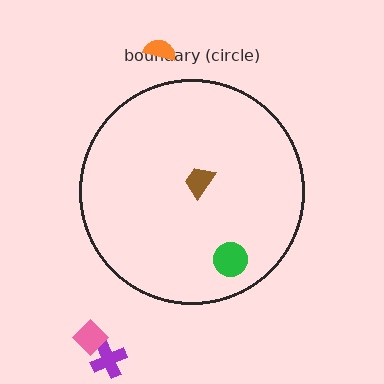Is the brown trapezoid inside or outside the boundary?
Inside.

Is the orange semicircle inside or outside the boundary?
Outside.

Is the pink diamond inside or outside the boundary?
Outside.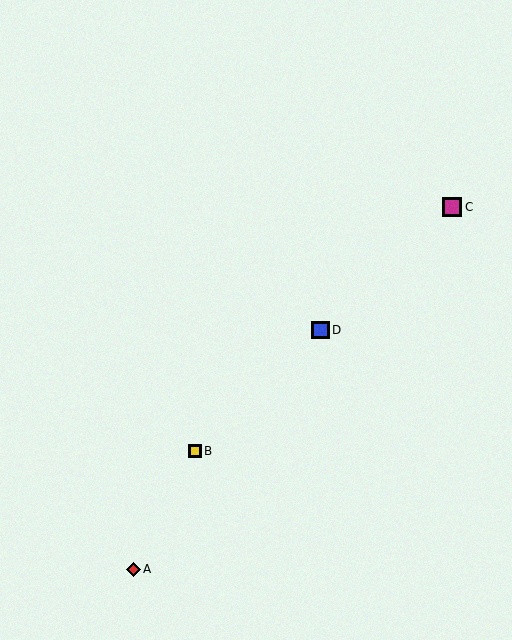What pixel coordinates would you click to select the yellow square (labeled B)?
Click at (195, 451) to select the yellow square B.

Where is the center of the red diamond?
The center of the red diamond is at (133, 569).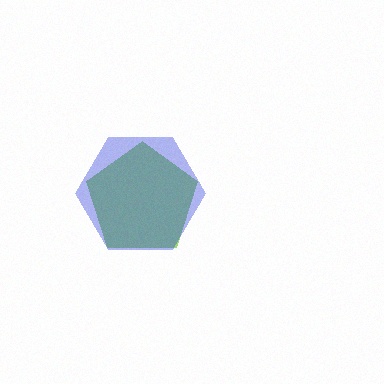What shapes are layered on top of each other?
The layered shapes are: a lime pentagon, a blue hexagon.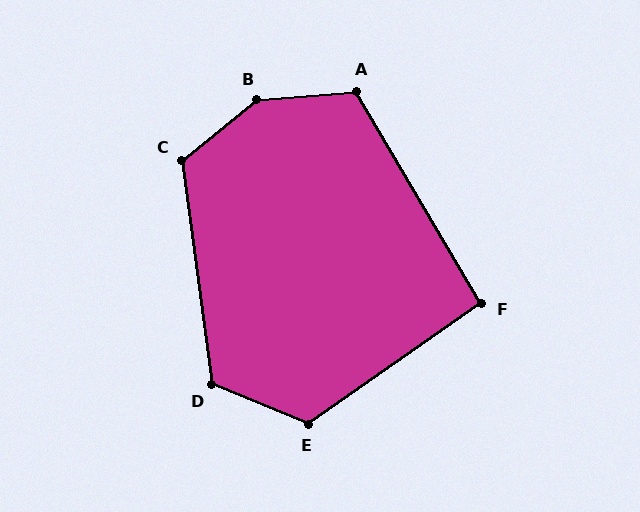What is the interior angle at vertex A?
Approximately 116 degrees (obtuse).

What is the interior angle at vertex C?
Approximately 121 degrees (obtuse).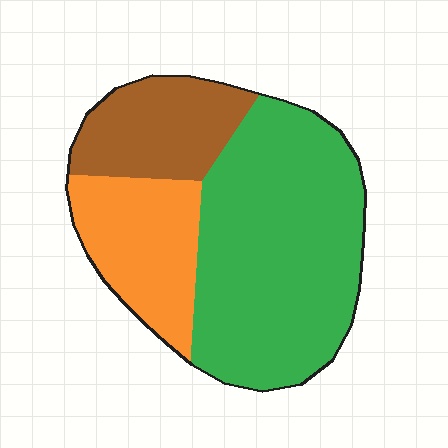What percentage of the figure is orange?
Orange covers 23% of the figure.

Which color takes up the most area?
Green, at roughly 55%.